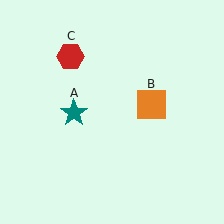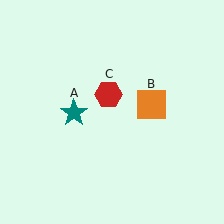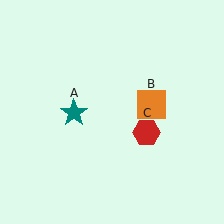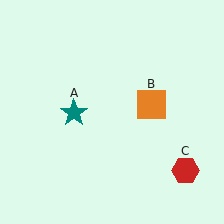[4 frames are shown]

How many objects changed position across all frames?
1 object changed position: red hexagon (object C).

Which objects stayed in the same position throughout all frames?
Teal star (object A) and orange square (object B) remained stationary.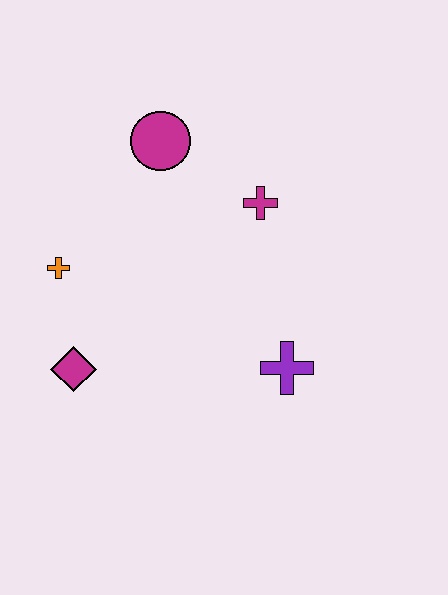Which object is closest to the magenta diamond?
The orange cross is closest to the magenta diamond.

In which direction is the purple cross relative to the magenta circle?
The purple cross is below the magenta circle.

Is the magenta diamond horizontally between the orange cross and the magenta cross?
Yes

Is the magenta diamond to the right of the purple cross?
No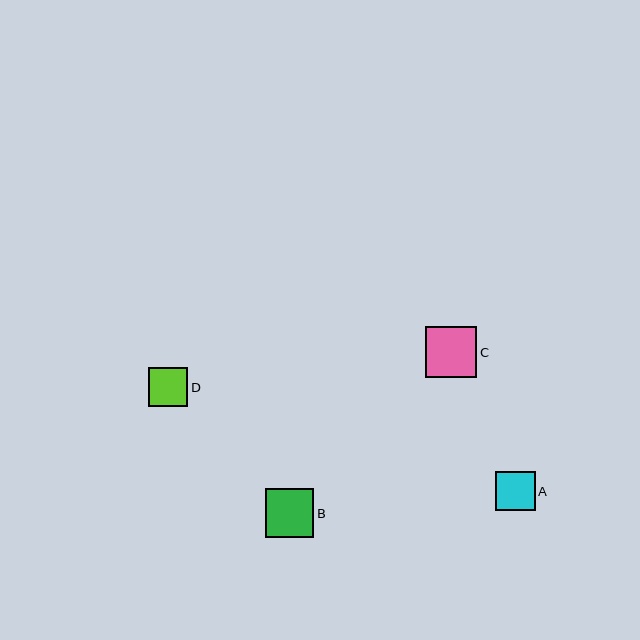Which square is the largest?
Square C is the largest with a size of approximately 51 pixels.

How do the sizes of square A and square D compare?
Square A and square D are approximately the same size.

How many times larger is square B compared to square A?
Square B is approximately 1.2 times the size of square A.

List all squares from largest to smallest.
From largest to smallest: C, B, A, D.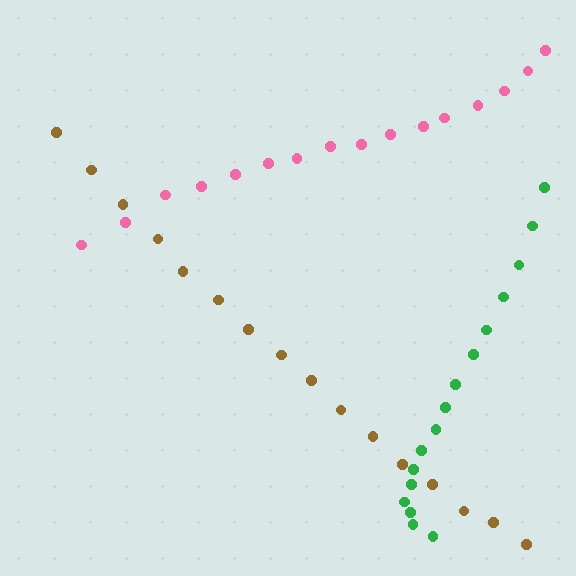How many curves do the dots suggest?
There are 3 distinct paths.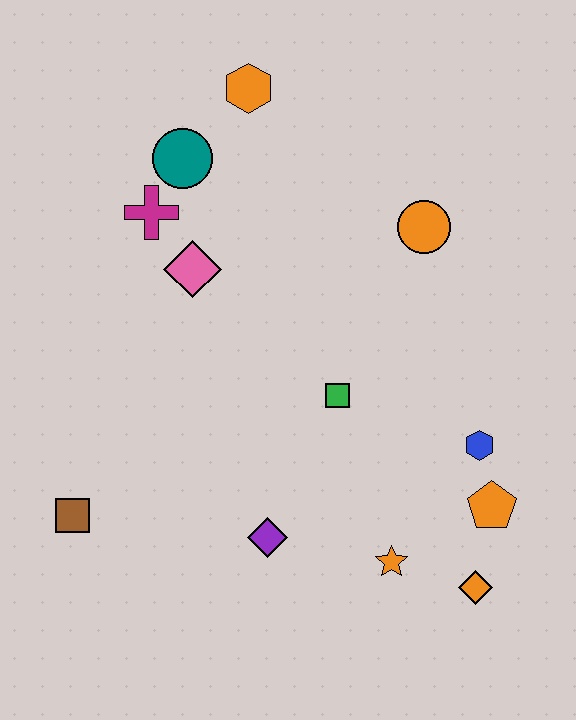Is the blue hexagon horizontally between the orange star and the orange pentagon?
Yes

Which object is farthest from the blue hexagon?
The orange hexagon is farthest from the blue hexagon.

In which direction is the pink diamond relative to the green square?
The pink diamond is to the left of the green square.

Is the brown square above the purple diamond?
Yes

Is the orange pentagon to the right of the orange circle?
Yes